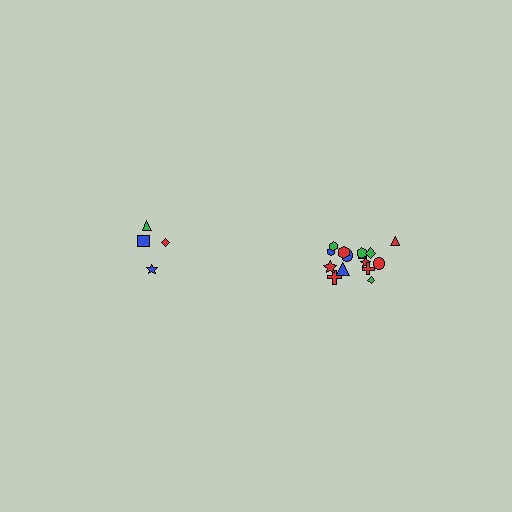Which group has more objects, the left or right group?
The right group.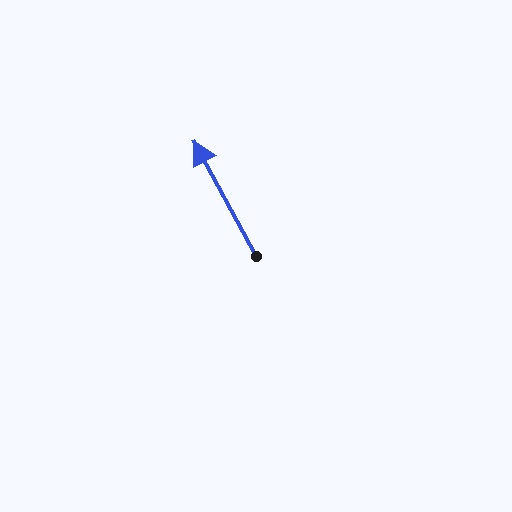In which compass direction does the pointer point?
Northwest.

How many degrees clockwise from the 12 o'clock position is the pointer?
Approximately 331 degrees.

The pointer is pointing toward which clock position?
Roughly 11 o'clock.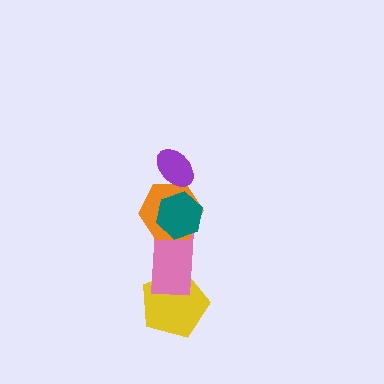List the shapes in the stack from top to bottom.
From top to bottom: the purple ellipse, the teal hexagon, the orange hexagon, the pink rectangle, the yellow pentagon.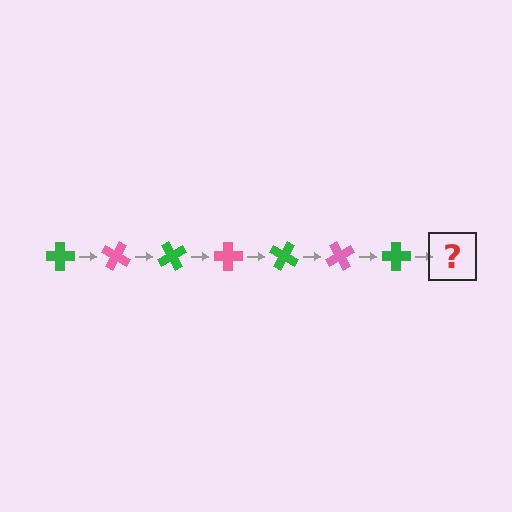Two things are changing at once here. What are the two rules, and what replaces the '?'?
The two rules are that it rotates 30 degrees each step and the color cycles through green and pink. The '?' should be a pink cross, rotated 210 degrees from the start.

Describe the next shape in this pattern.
It should be a pink cross, rotated 210 degrees from the start.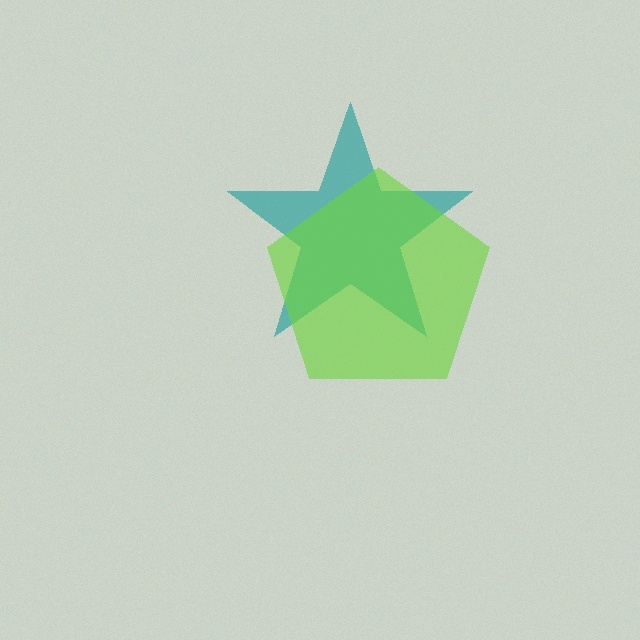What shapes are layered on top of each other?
The layered shapes are: a teal star, a lime pentagon.